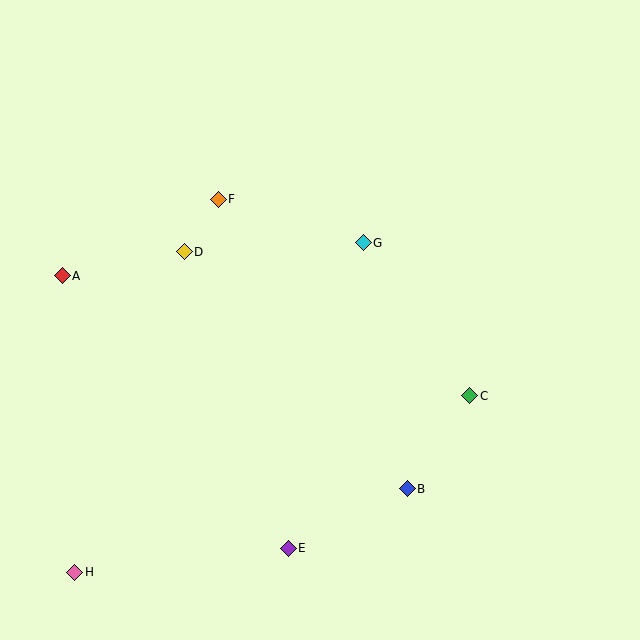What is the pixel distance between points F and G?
The distance between F and G is 151 pixels.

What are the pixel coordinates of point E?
Point E is at (288, 548).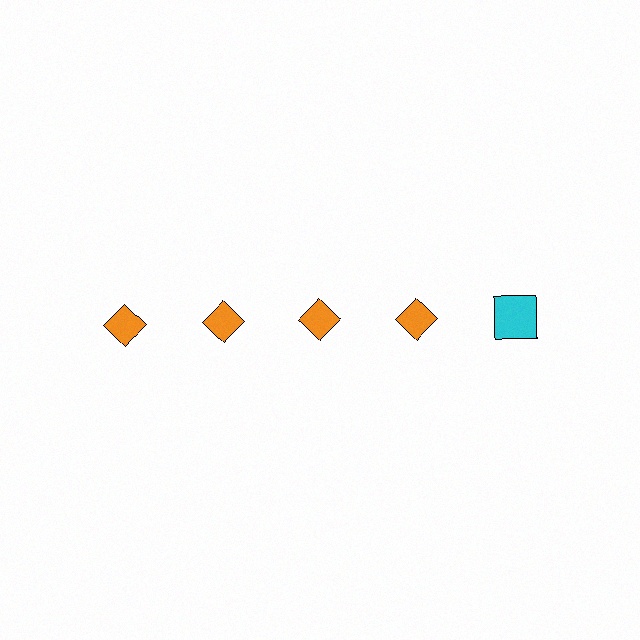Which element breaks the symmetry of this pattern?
The cyan square in the top row, rightmost column breaks the symmetry. All other shapes are orange diamonds.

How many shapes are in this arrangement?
There are 5 shapes arranged in a grid pattern.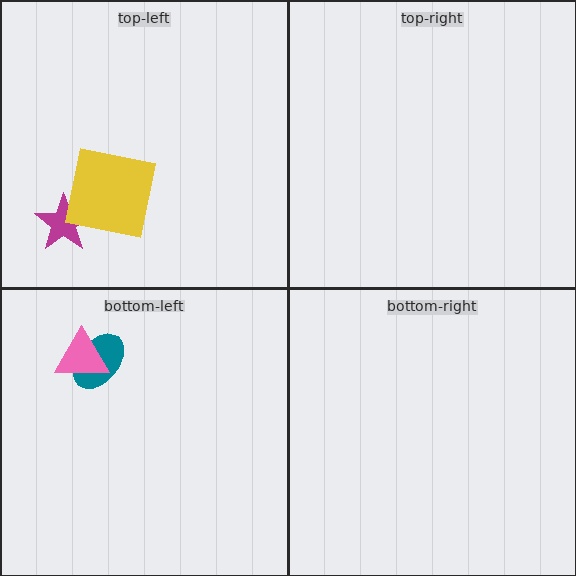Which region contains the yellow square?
The top-left region.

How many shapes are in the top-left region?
2.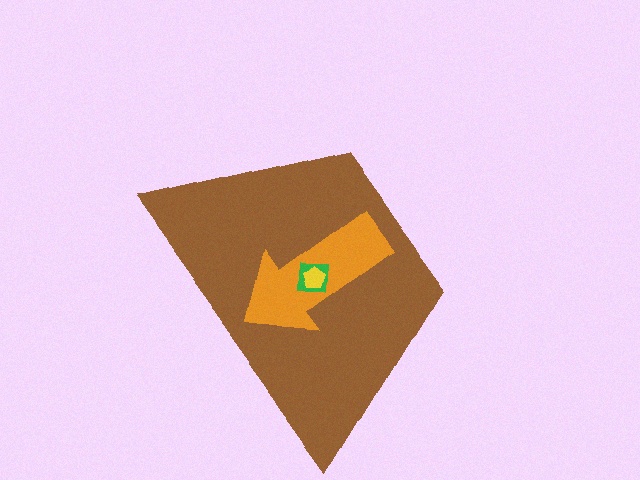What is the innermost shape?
The yellow pentagon.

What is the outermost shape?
The brown trapezoid.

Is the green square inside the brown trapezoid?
Yes.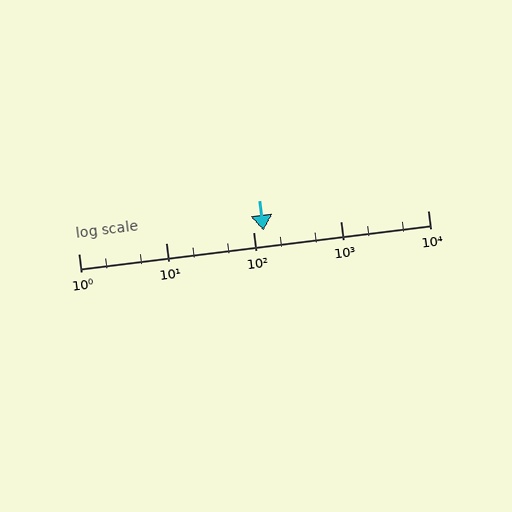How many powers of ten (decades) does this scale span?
The scale spans 4 decades, from 1 to 10000.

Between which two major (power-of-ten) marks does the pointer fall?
The pointer is between 100 and 1000.